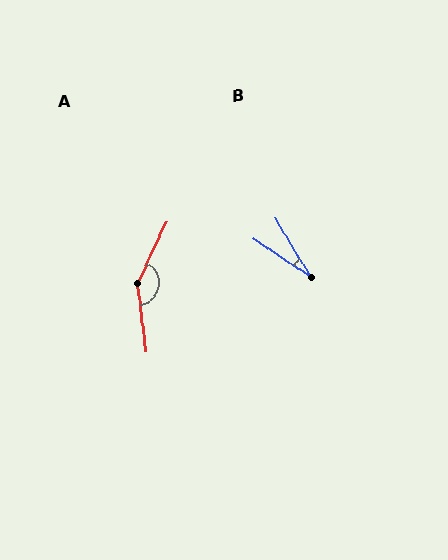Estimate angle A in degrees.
Approximately 147 degrees.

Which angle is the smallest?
B, at approximately 26 degrees.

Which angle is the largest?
A, at approximately 147 degrees.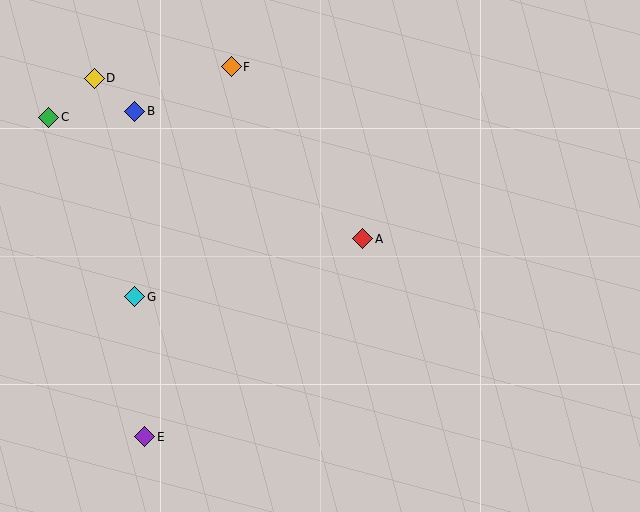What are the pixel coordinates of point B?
Point B is at (135, 111).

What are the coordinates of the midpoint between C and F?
The midpoint between C and F is at (140, 92).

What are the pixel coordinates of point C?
Point C is at (49, 117).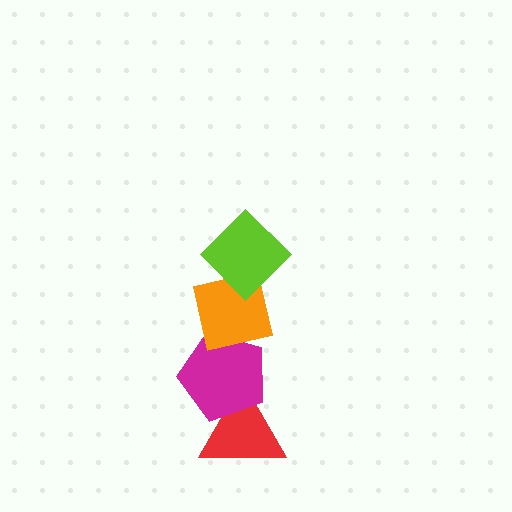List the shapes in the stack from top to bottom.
From top to bottom: the lime diamond, the orange square, the magenta pentagon, the red triangle.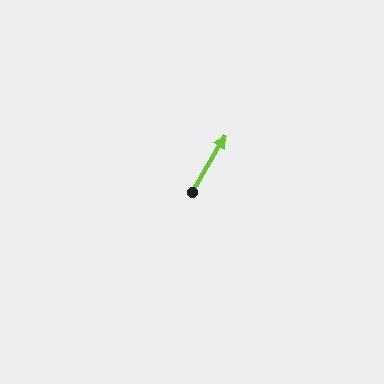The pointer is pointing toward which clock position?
Roughly 1 o'clock.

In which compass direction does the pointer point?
Northeast.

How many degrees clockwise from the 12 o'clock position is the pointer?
Approximately 31 degrees.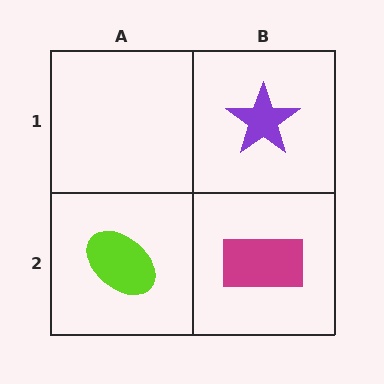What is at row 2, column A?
A lime ellipse.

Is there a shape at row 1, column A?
No, that cell is empty.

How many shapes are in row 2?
2 shapes.